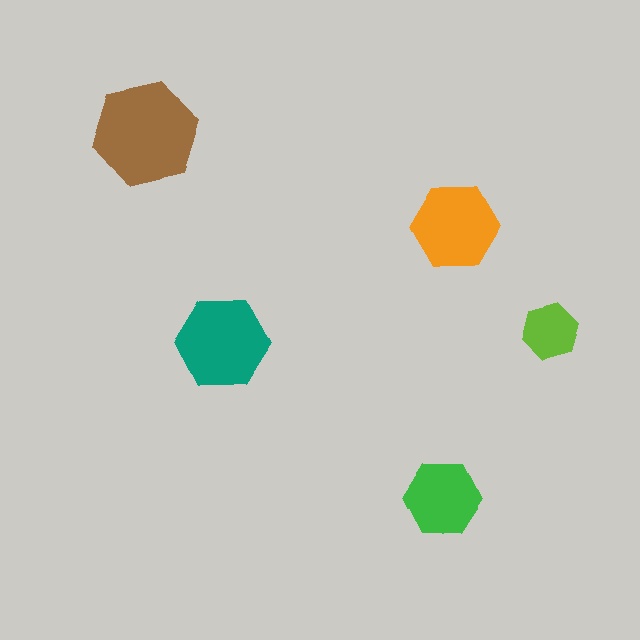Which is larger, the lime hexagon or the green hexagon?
The green one.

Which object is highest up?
The brown hexagon is topmost.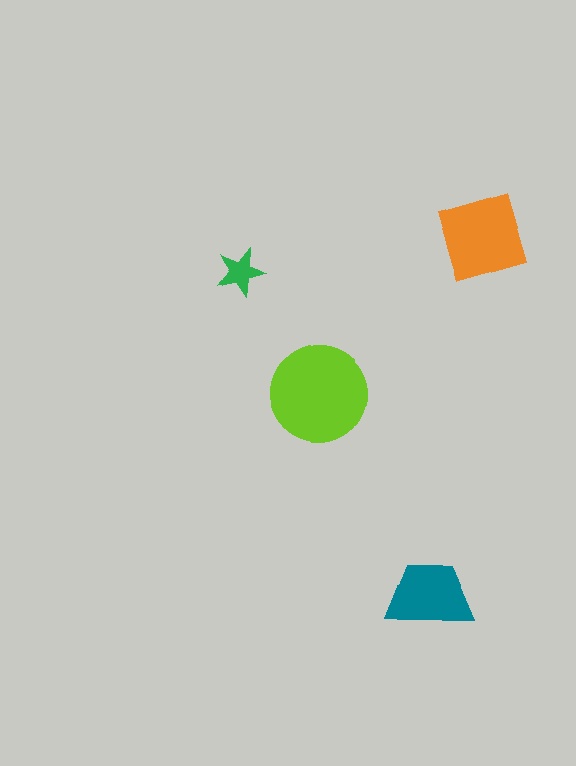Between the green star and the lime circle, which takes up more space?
The lime circle.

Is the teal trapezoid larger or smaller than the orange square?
Smaller.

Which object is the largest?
The lime circle.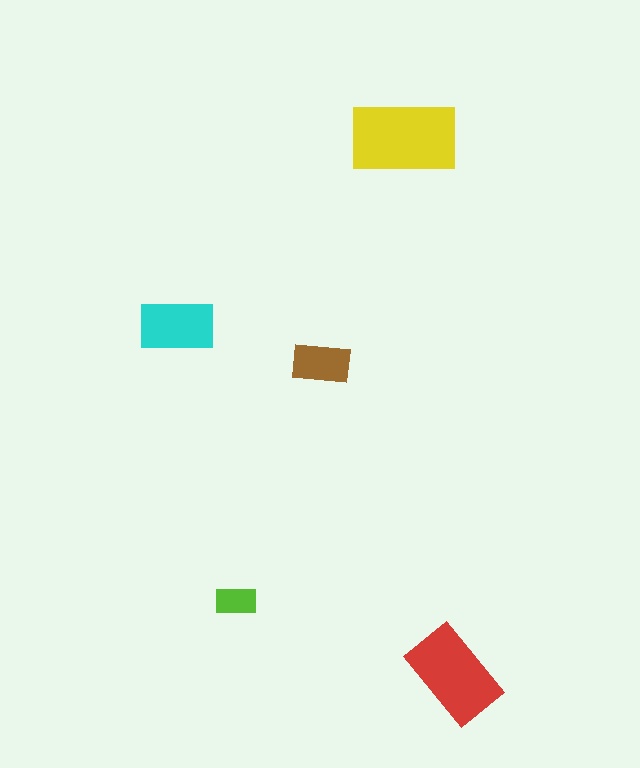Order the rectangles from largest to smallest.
the yellow one, the red one, the cyan one, the brown one, the lime one.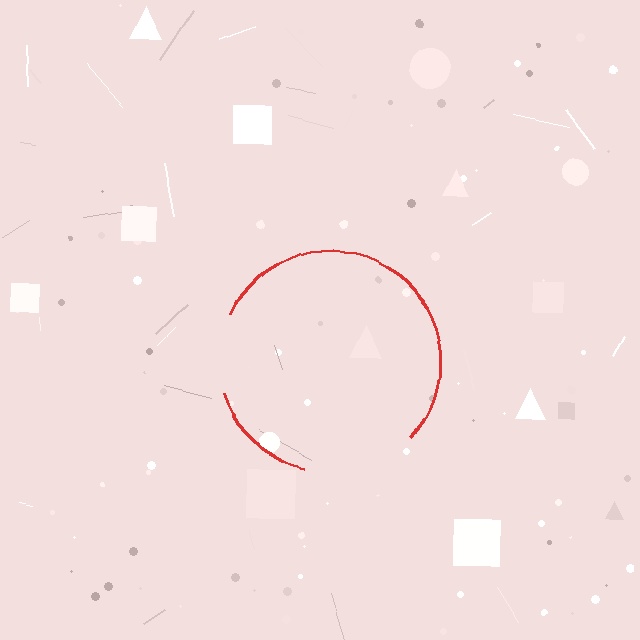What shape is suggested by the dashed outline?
The dashed outline suggests a circle.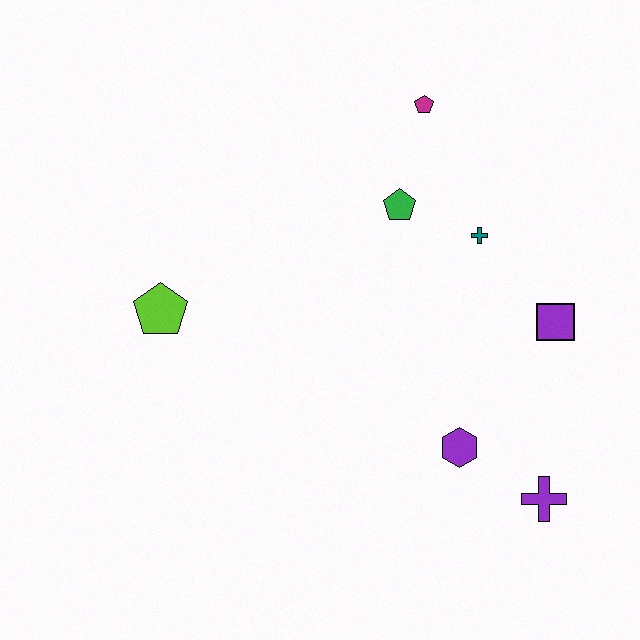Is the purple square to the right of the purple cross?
Yes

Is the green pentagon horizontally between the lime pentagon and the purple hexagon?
Yes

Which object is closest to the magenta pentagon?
The green pentagon is closest to the magenta pentagon.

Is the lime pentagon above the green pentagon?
No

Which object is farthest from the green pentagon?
The purple cross is farthest from the green pentagon.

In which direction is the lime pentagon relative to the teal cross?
The lime pentagon is to the left of the teal cross.